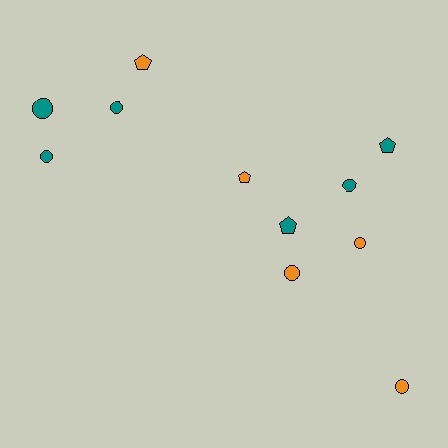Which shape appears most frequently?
Circle, with 7 objects.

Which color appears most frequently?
Teal, with 6 objects.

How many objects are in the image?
There are 11 objects.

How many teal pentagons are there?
There are 2 teal pentagons.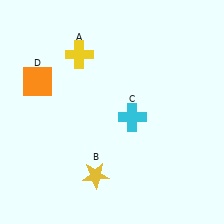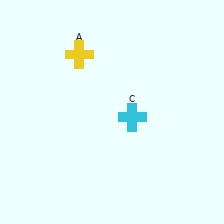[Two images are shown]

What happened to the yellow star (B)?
The yellow star (B) was removed in Image 2. It was in the bottom-left area of Image 1.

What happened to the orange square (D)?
The orange square (D) was removed in Image 2. It was in the top-left area of Image 1.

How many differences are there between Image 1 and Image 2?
There are 2 differences between the two images.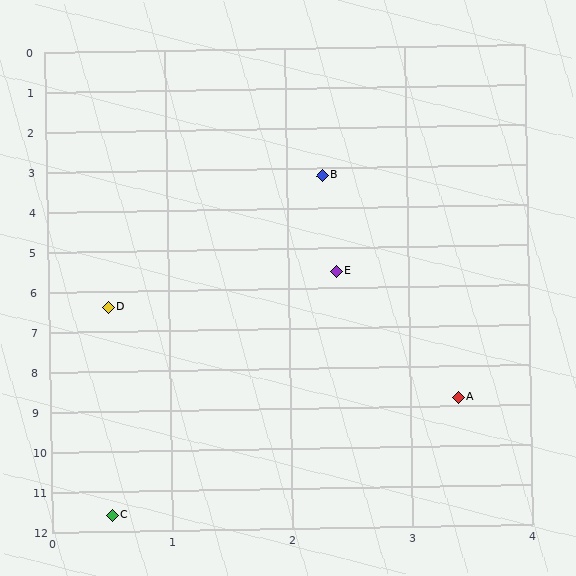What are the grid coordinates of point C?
Point C is at approximately (0.5, 11.6).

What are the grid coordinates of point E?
Point E is at approximately (2.4, 5.6).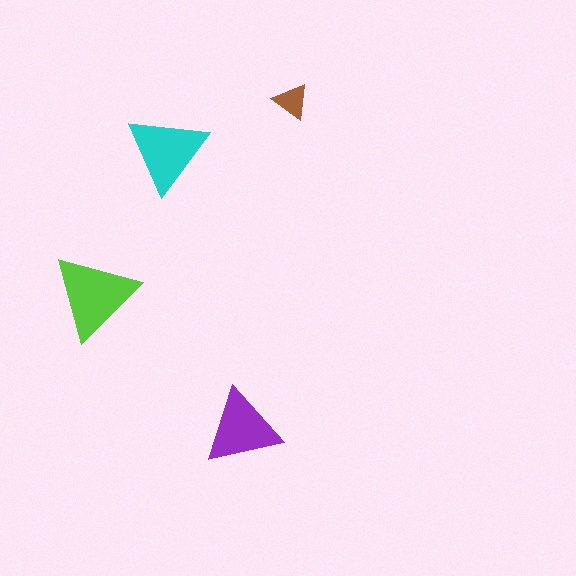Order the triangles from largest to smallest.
the lime one, the cyan one, the purple one, the brown one.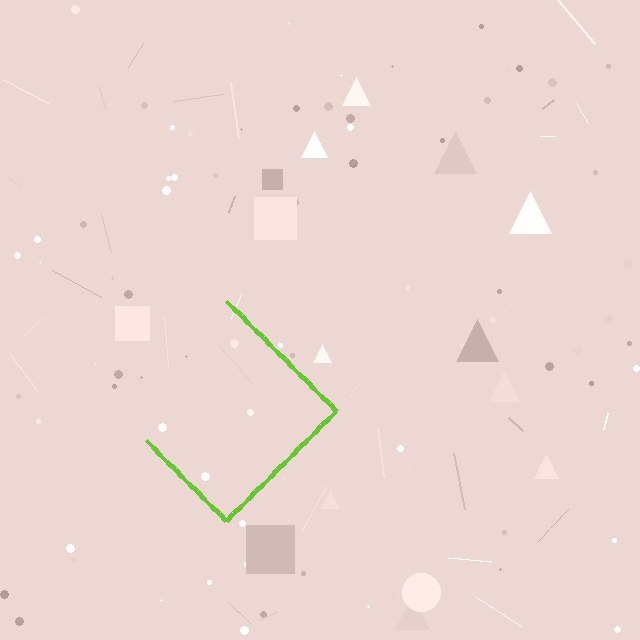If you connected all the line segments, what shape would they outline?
They would outline a diamond.